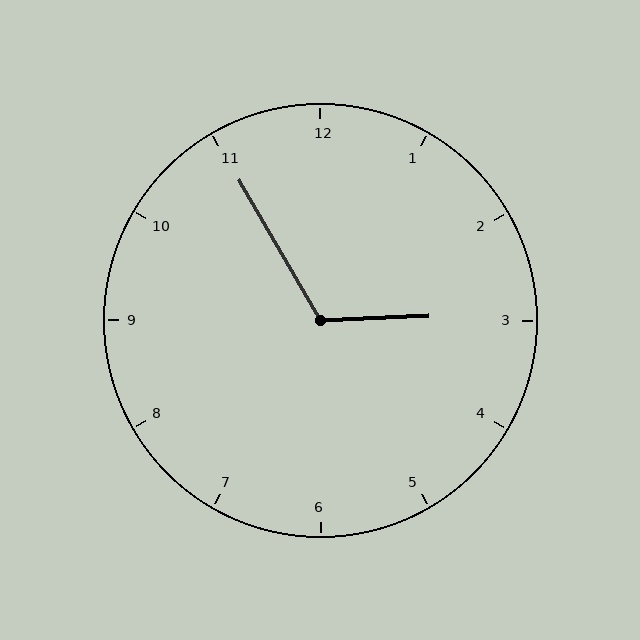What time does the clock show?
2:55.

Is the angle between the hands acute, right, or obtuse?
It is obtuse.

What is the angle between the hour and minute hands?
Approximately 118 degrees.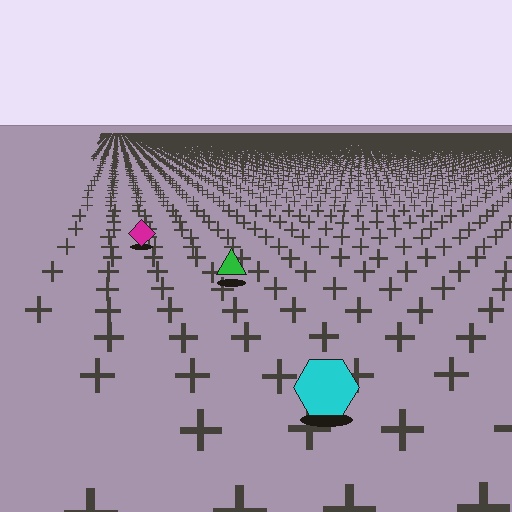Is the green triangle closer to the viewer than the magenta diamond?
Yes. The green triangle is closer — you can tell from the texture gradient: the ground texture is coarser near it.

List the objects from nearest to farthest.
From nearest to farthest: the cyan hexagon, the green triangle, the magenta diamond.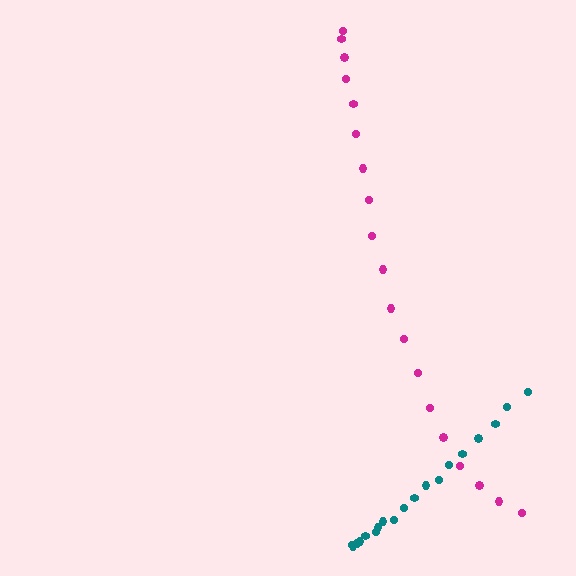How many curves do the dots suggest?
There are 2 distinct paths.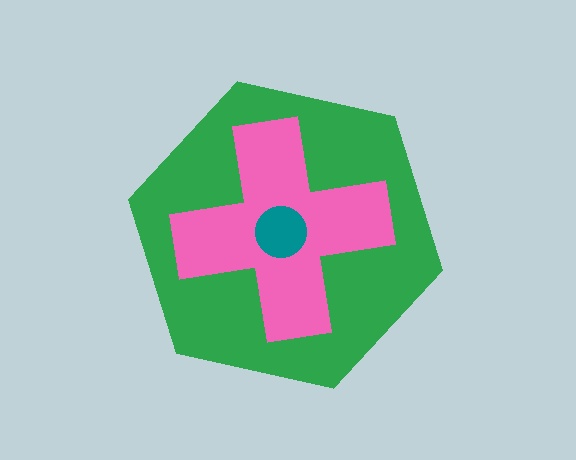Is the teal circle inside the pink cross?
Yes.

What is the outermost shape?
The green hexagon.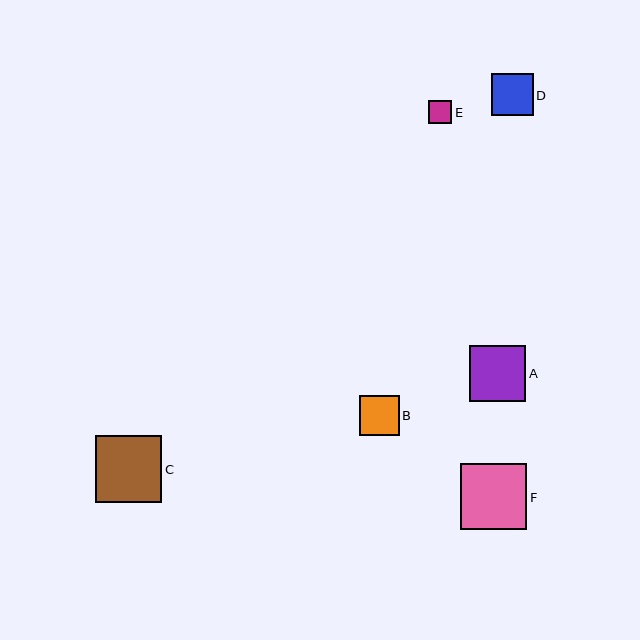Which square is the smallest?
Square E is the smallest with a size of approximately 24 pixels.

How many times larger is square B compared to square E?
Square B is approximately 1.7 times the size of square E.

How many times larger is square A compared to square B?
Square A is approximately 1.4 times the size of square B.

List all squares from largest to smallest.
From largest to smallest: C, F, A, D, B, E.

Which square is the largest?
Square C is the largest with a size of approximately 67 pixels.